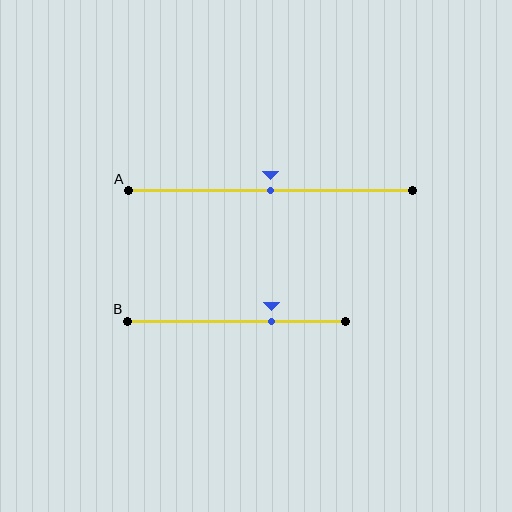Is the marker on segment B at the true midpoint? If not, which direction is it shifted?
No, the marker on segment B is shifted to the right by about 16% of the segment length.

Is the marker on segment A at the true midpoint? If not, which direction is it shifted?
Yes, the marker on segment A is at the true midpoint.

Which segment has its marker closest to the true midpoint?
Segment A has its marker closest to the true midpoint.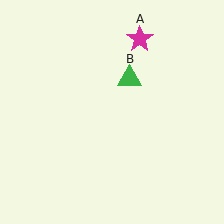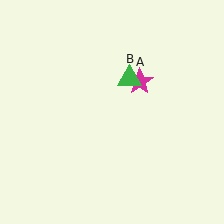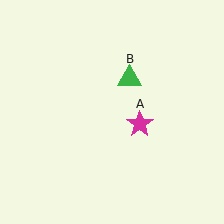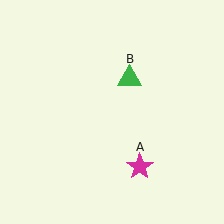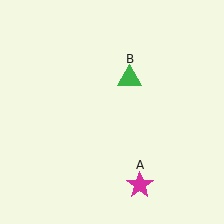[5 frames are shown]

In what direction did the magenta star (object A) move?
The magenta star (object A) moved down.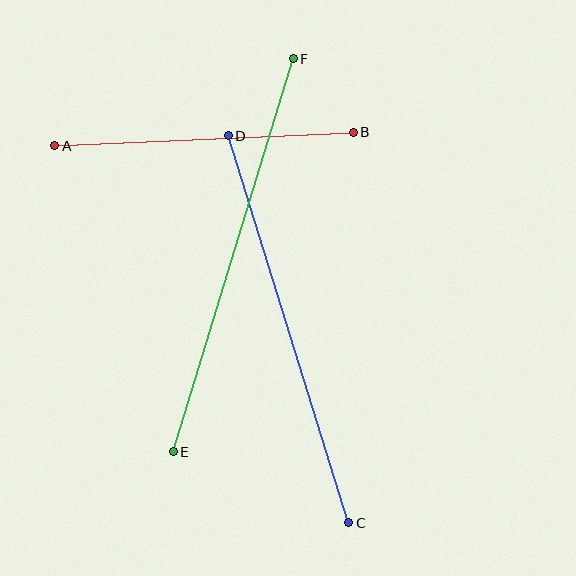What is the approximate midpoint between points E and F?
The midpoint is at approximately (233, 255) pixels.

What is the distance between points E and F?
The distance is approximately 411 pixels.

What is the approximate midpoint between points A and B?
The midpoint is at approximately (204, 139) pixels.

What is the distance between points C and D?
The distance is approximately 406 pixels.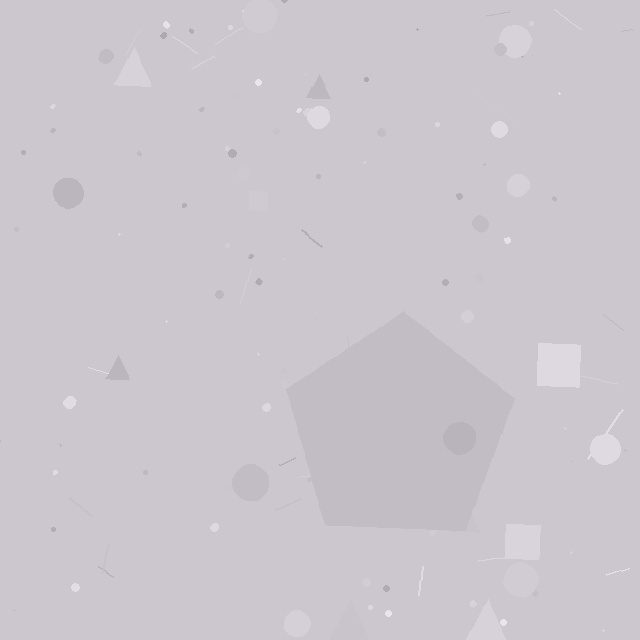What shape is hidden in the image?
A pentagon is hidden in the image.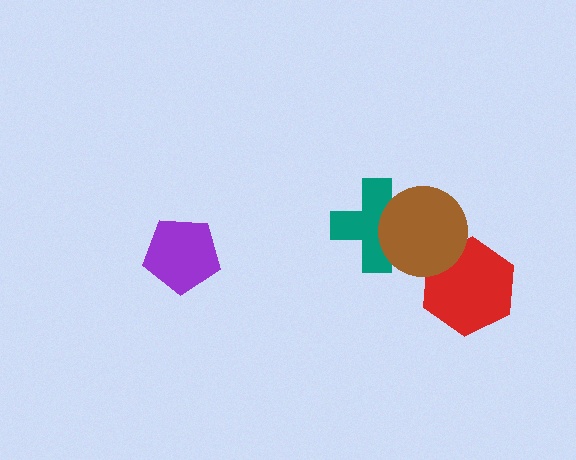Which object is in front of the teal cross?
The brown circle is in front of the teal cross.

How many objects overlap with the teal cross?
1 object overlaps with the teal cross.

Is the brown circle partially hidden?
No, no other shape covers it.